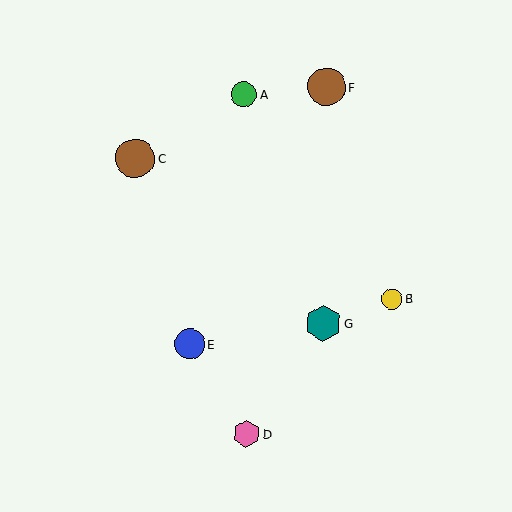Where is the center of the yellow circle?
The center of the yellow circle is at (392, 299).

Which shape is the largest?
The brown circle (labeled C) is the largest.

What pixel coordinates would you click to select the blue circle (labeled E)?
Click at (190, 344) to select the blue circle E.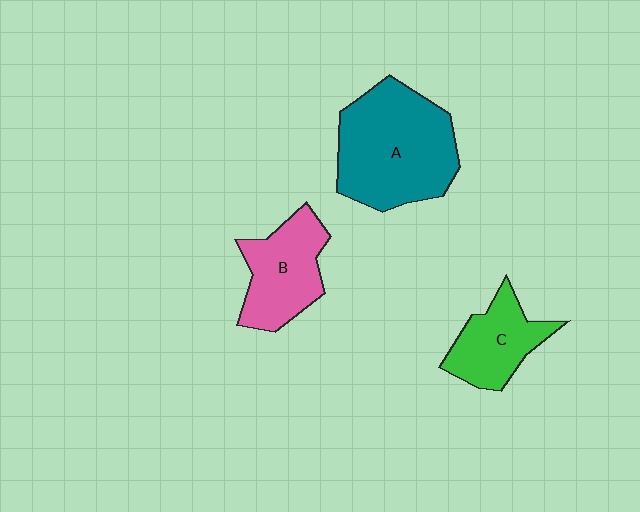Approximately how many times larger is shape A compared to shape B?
Approximately 1.6 times.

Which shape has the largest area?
Shape A (teal).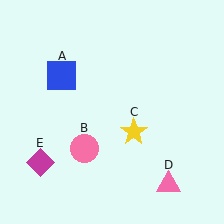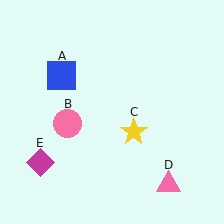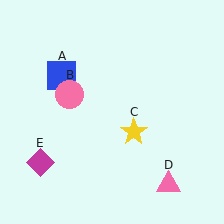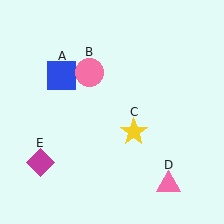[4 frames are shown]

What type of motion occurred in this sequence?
The pink circle (object B) rotated clockwise around the center of the scene.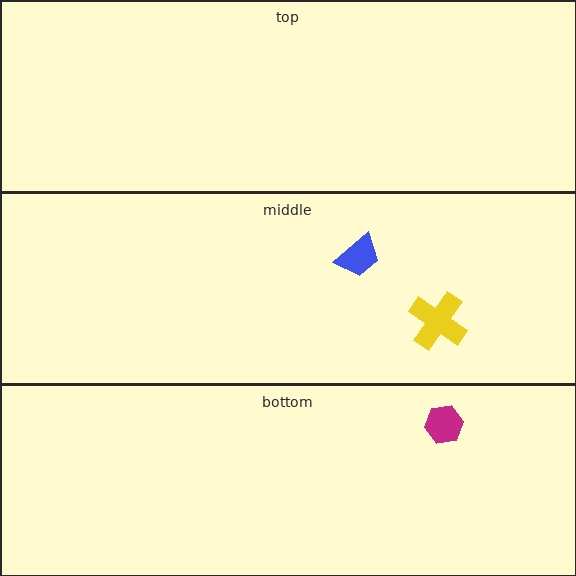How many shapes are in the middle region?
2.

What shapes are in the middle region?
The blue trapezoid, the yellow cross.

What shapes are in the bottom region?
The magenta hexagon.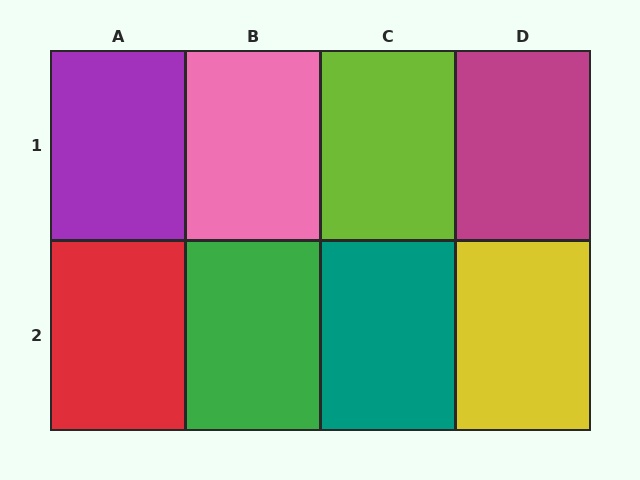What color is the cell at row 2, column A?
Red.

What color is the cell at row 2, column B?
Green.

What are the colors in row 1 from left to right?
Purple, pink, lime, magenta.